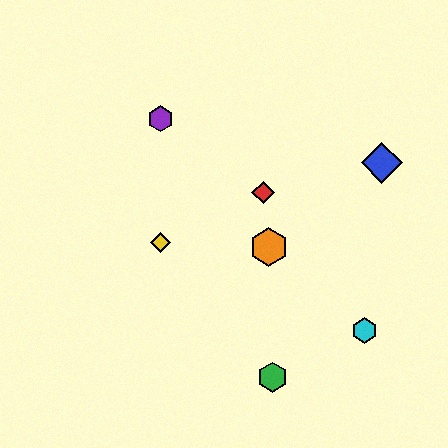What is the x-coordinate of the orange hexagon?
The orange hexagon is at x≈269.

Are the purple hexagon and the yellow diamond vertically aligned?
Yes, both are at x≈160.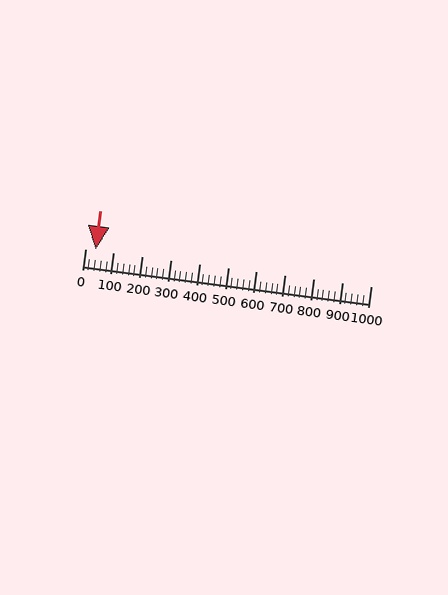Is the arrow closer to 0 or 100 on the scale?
The arrow is closer to 0.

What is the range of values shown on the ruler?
The ruler shows values from 0 to 1000.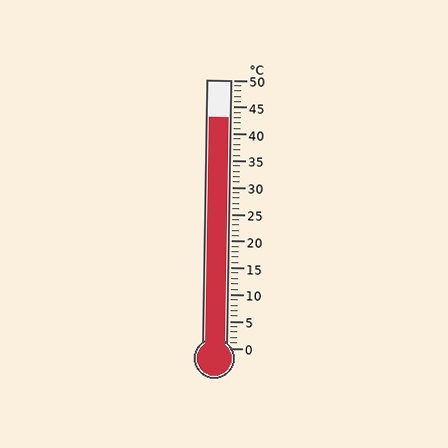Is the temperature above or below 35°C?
The temperature is above 35°C.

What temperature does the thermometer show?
The thermometer shows approximately 43°C.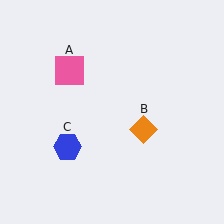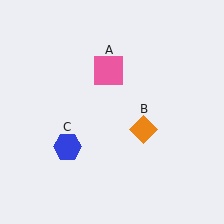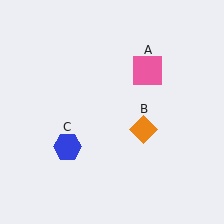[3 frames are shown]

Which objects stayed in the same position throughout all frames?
Orange diamond (object B) and blue hexagon (object C) remained stationary.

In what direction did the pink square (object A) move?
The pink square (object A) moved right.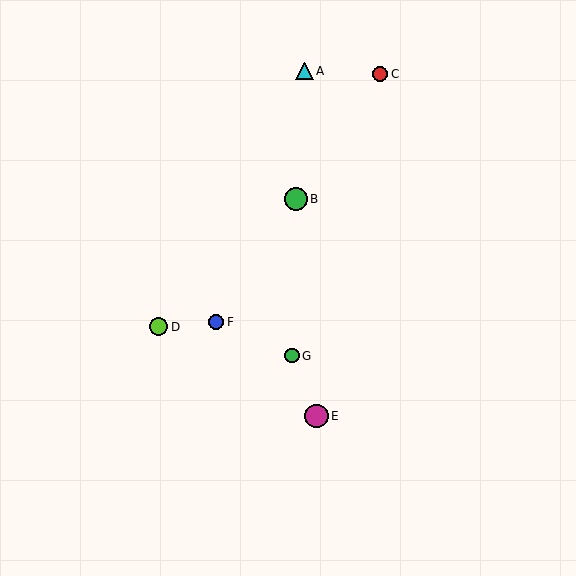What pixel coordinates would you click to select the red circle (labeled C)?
Click at (380, 74) to select the red circle C.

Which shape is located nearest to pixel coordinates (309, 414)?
The magenta circle (labeled E) at (316, 416) is nearest to that location.